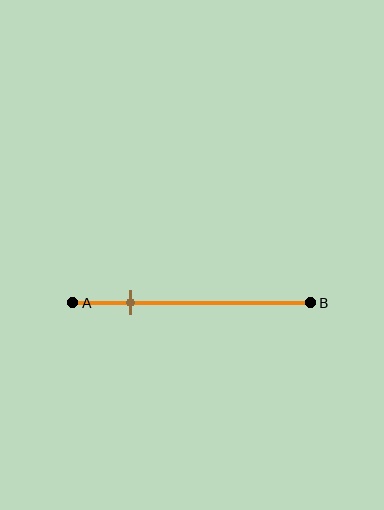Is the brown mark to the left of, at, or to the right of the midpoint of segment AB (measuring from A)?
The brown mark is to the left of the midpoint of segment AB.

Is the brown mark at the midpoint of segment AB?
No, the mark is at about 25% from A, not at the 50% midpoint.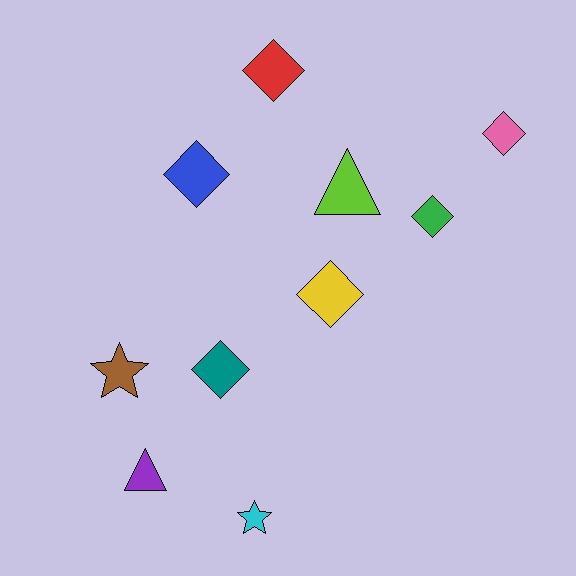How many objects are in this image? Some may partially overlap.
There are 10 objects.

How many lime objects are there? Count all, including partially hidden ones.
There is 1 lime object.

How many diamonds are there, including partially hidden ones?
There are 6 diamonds.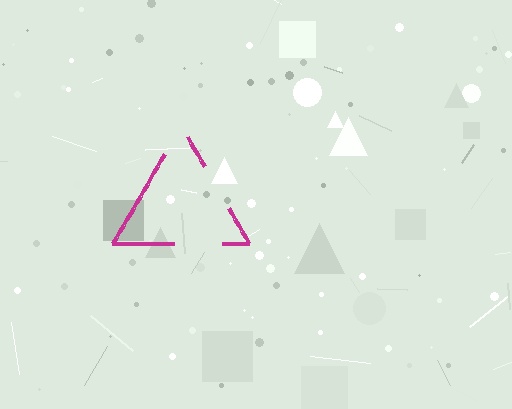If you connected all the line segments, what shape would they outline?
They would outline a triangle.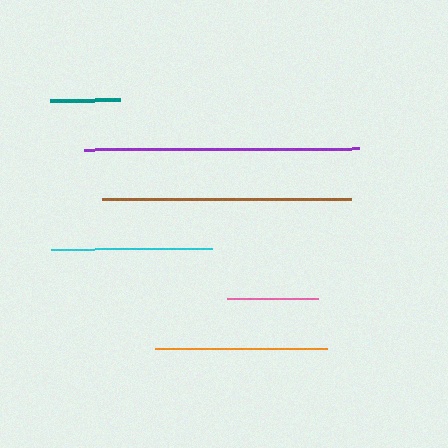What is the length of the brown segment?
The brown segment is approximately 249 pixels long.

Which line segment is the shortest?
The teal line is the shortest at approximately 70 pixels.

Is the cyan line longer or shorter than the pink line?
The cyan line is longer than the pink line.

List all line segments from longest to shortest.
From longest to shortest: purple, brown, orange, cyan, pink, teal.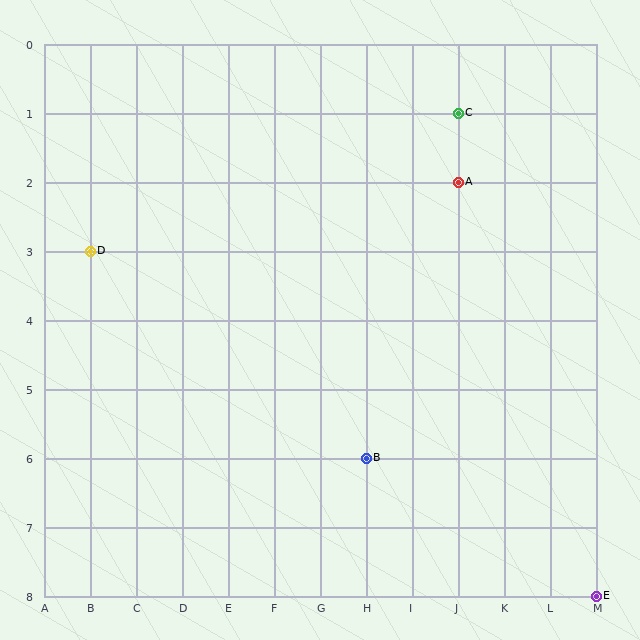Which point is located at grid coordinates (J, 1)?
Point C is at (J, 1).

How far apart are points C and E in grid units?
Points C and E are 3 columns and 7 rows apart (about 7.6 grid units diagonally).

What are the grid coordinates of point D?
Point D is at grid coordinates (B, 3).